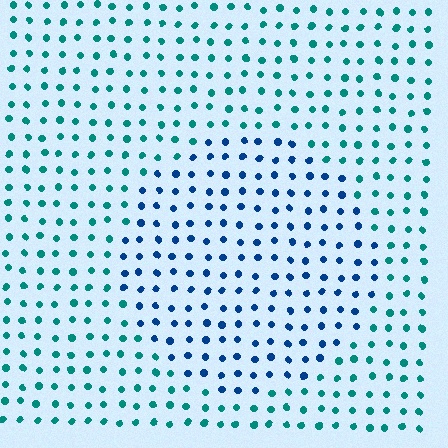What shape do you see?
I see a circle.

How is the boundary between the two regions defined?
The boundary is defined purely by a slight shift in hue (about 40 degrees). Spacing, size, and orientation are identical on both sides.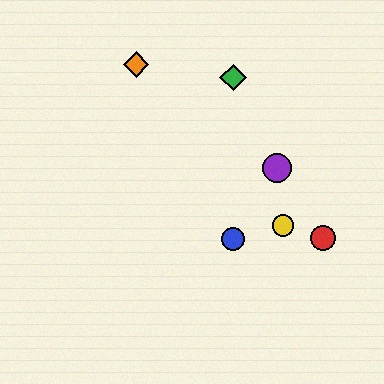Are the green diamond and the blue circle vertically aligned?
Yes, both are at x≈233.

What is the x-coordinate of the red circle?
The red circle is at x≈323.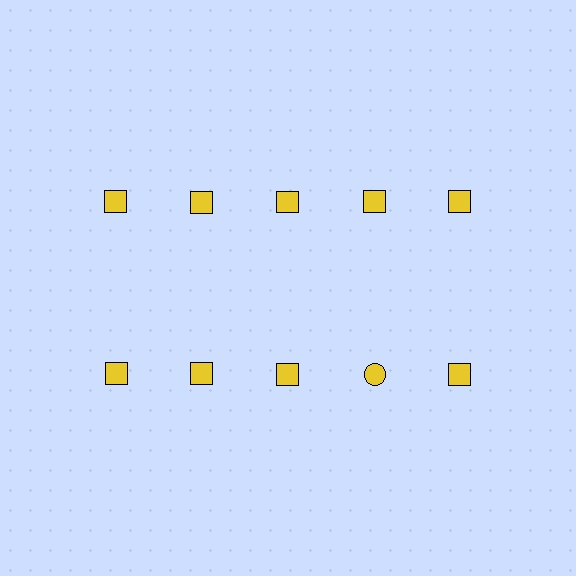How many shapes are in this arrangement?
There are 10 shapes arranged in a grid pattern.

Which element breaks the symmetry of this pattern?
The yellow circle in the second row, second from right column breaks the symmetry. All other shapes are yellow squares.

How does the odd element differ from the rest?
It has a different shape: circle instead of square.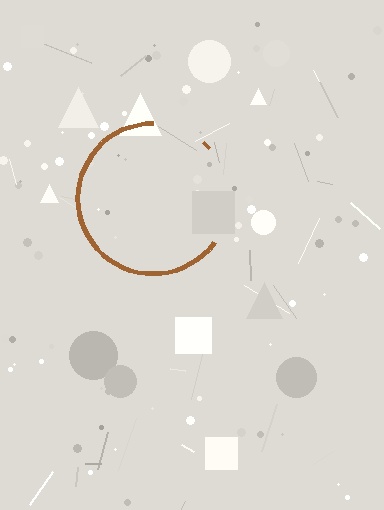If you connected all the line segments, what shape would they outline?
They would outline a circle.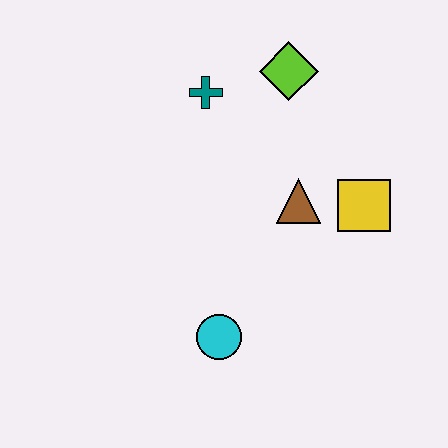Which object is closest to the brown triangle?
The yellow square is closest to the brown triangle.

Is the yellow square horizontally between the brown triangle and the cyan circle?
No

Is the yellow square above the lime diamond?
No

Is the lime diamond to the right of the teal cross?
Yes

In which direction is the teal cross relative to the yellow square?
The teal cross is to the left of the yellow square.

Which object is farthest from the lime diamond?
The cyan circle is farthest from the lime diamond.